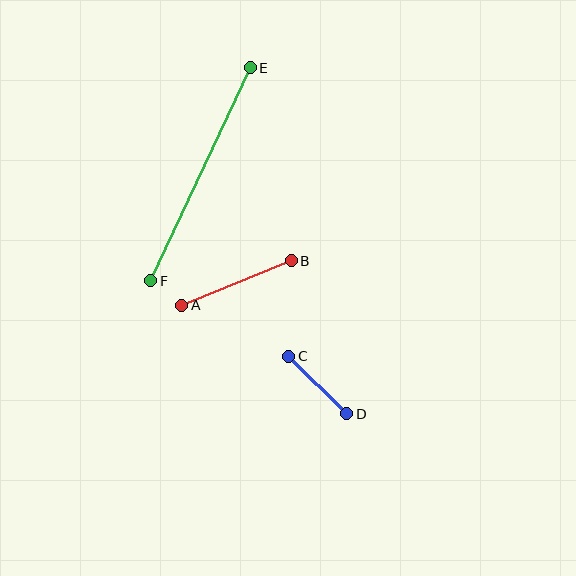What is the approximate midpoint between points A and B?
The midpoint is at approximately (237, 283) pixels.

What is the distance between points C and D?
The distance is approximately 82 pixels.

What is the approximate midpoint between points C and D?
The midpoint is at approximately (318, 385) pixels.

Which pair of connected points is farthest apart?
Points E and F are farthest apart.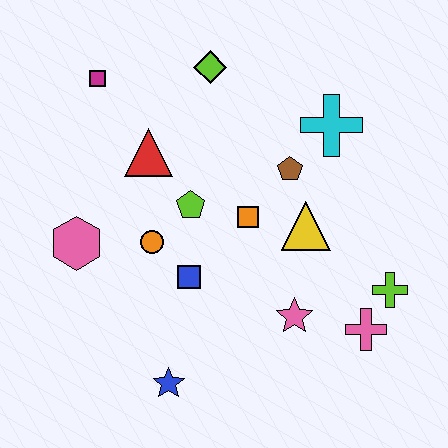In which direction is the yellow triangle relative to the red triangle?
The yellow triangle is to the right of the red triangle.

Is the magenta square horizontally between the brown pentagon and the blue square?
No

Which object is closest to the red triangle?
The lime pentagon is closest to the red triangle.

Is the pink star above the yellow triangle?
No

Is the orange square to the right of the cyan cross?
No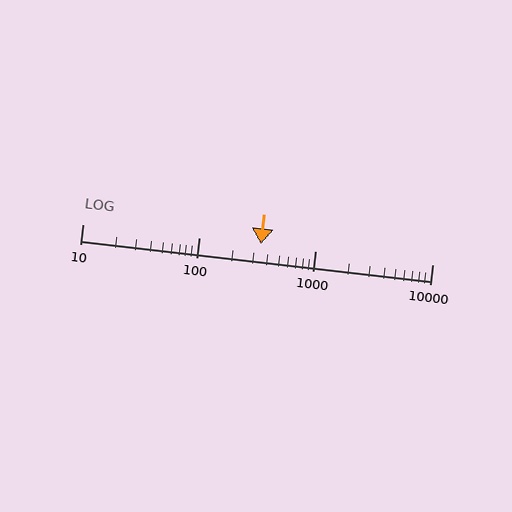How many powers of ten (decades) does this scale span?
The scale spans 3 decades, from 10 to 10000.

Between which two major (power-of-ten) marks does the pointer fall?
The pointer is between 100 and 1000.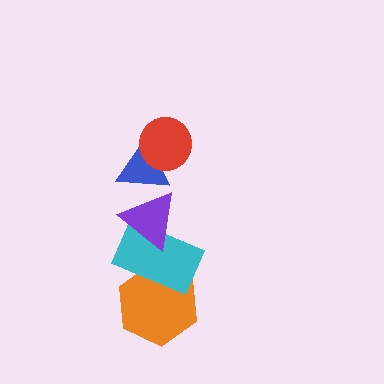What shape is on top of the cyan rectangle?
The purple triangle is on top of the cyan rectangle.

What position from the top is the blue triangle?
The blue triangle is 2nd from the top.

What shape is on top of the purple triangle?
The blue triangle is on top of the purple triangle.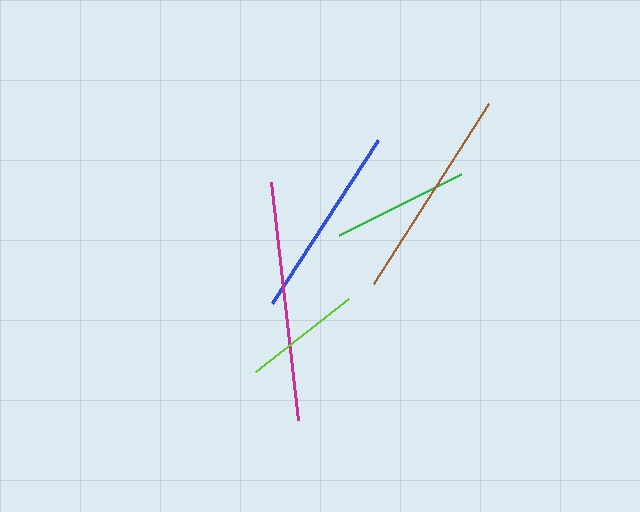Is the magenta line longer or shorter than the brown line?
The magenta line is longer than the brown line.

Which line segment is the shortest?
The lime line is the shortest at approximately 118 pixels.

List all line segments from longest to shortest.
From longest to shortest: magenta, brown, blue, green, lime.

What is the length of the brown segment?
The brown segment is approximately 213 pixels long.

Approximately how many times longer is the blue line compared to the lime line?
The blue line is approximately 1.6 times the length of the lime line.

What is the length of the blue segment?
The blue segment is approximately 195 pixels long.